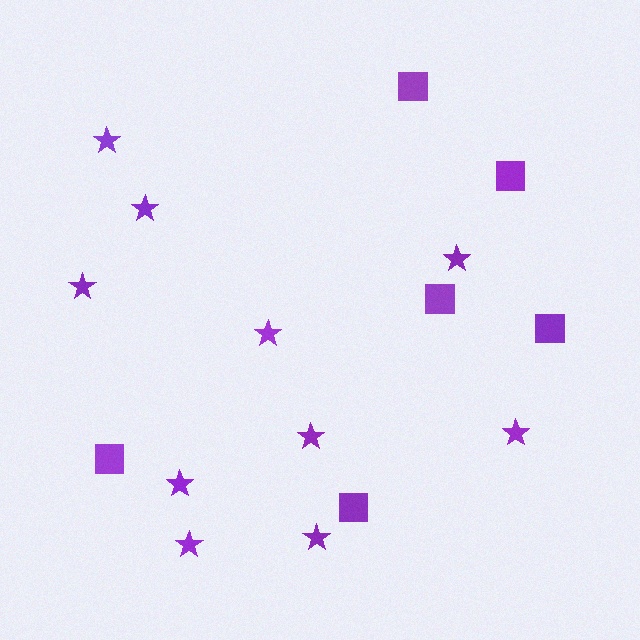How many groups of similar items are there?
There are 2 groups: one group of squares (6) and one group of stars (10).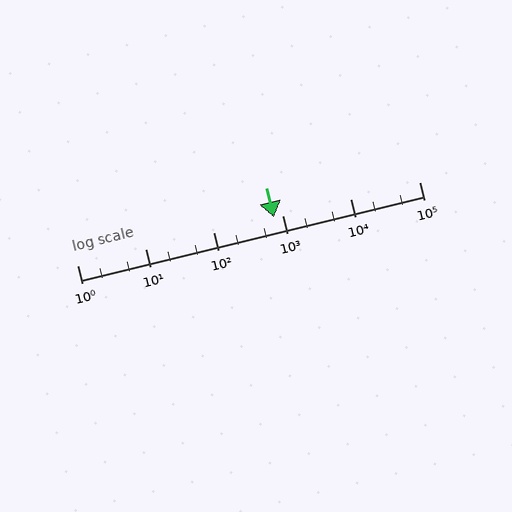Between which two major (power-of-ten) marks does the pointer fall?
The pointer is between 100 and 1000.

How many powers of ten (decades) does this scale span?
The scale spans 5 decades, from 1 to 100000.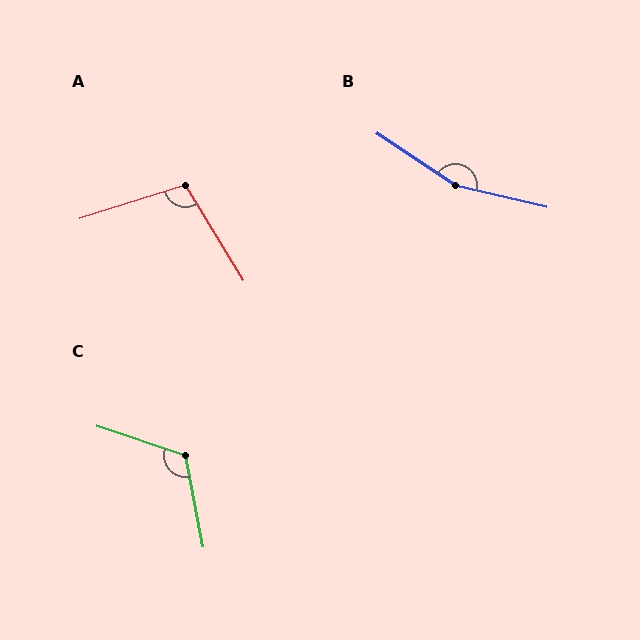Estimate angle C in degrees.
Approximately 119 degrees.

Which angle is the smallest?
A, at approximately 104 degrees.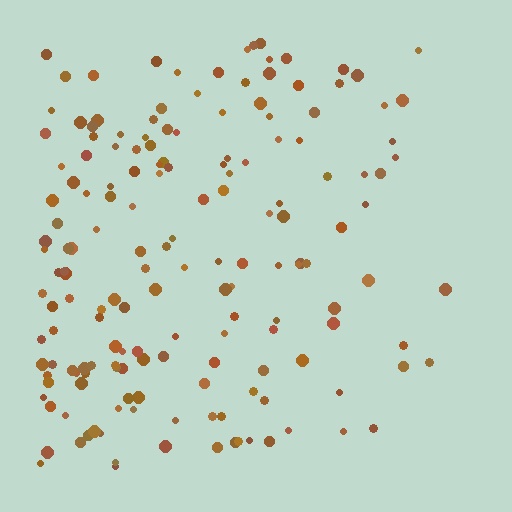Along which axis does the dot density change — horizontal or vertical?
Horizontal.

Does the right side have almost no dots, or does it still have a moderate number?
Still a moderate number, just noticeably fewer than the left.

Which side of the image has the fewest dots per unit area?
The right.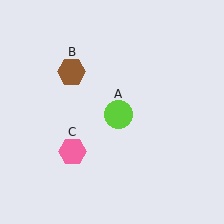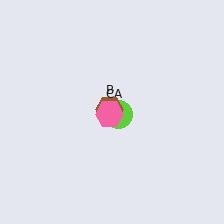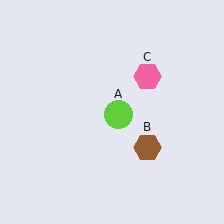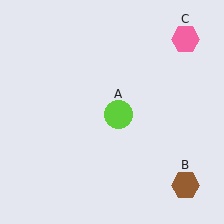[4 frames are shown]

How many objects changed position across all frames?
2 objects changed position: brown hexagon (object B), pink hexagon (object C).